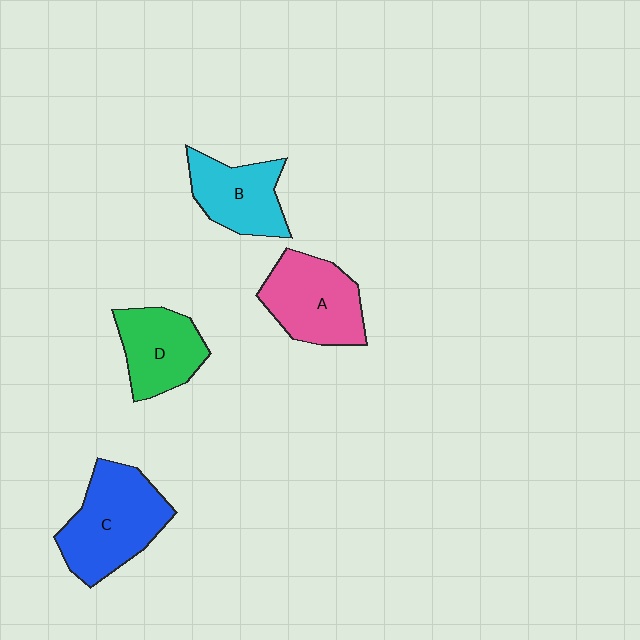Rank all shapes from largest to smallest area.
From largest to smallest: C (blue), A (pink), D (green), B (cyan).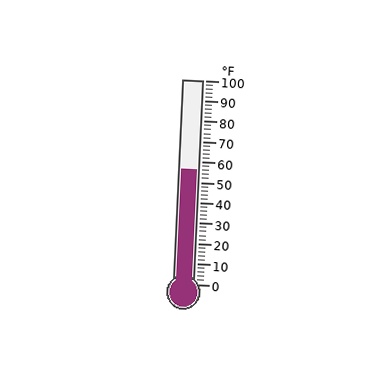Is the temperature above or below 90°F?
The temperature is below 90°F.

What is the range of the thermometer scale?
The thermometer scale ranges from 0°F to 100°F.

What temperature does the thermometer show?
The thermometer shows approximately 56°F.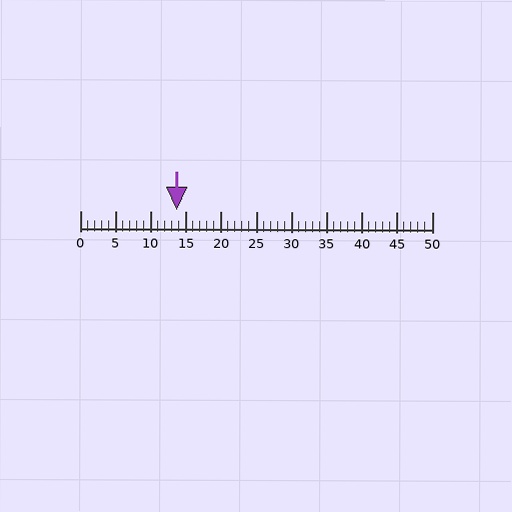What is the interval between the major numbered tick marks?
The major tick marks are spaced 5 units apart.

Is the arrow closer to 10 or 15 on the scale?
The arrow is closer to 15.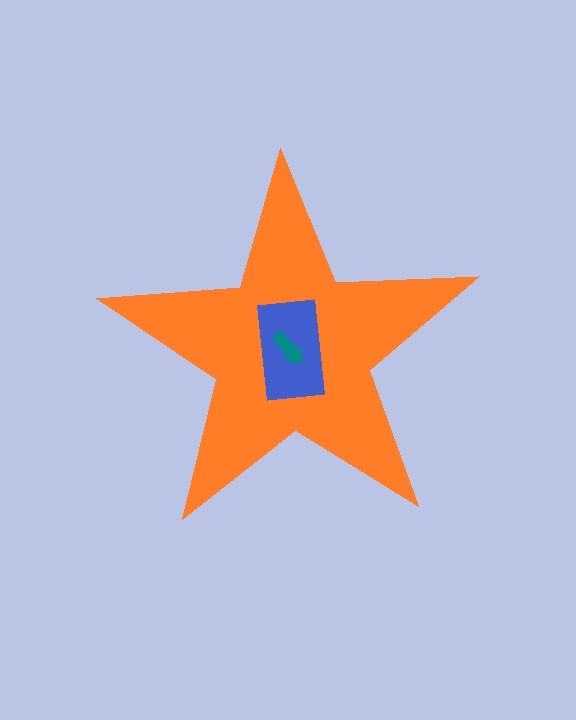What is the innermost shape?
The teal arrow.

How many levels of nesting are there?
3.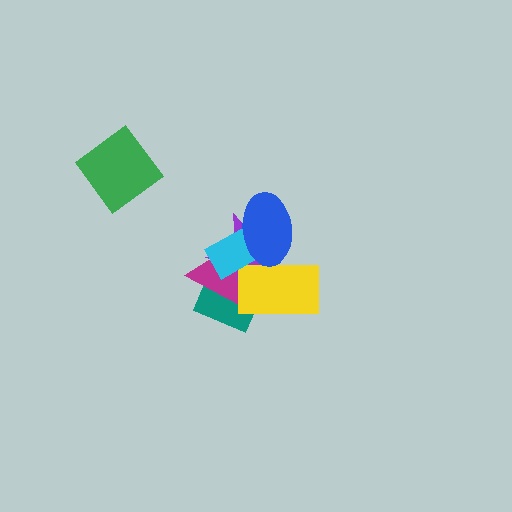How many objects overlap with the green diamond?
0 objects overlap with the green diamond.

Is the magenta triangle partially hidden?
Yes, it is partially covered by another shape.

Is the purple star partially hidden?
Yes, it is partially covered by another shape.